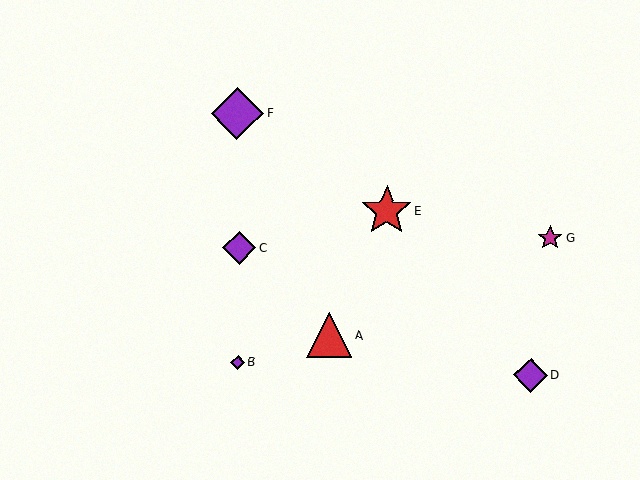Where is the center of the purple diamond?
The center of the purple diamond is at (530, 375).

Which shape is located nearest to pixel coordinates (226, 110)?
The purple diamond (labeled F) at (237, 113) is nearest to that location.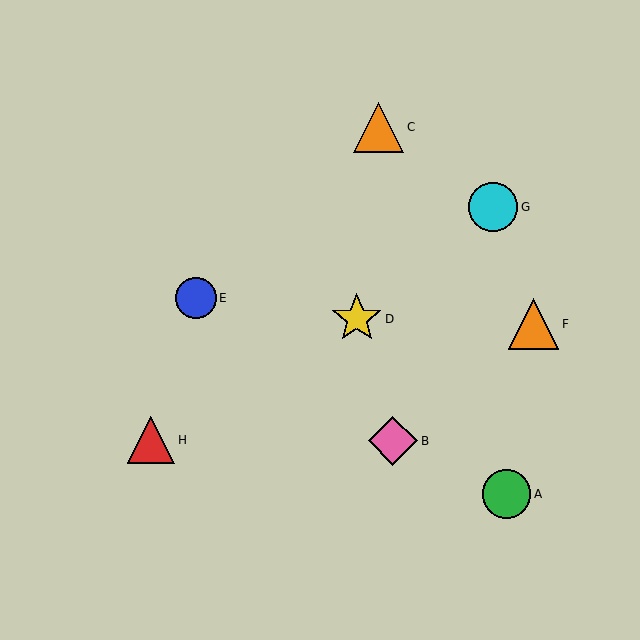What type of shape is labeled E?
Shape E is a blue circle.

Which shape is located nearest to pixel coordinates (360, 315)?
The yellow star (labeled D) at (357, 319) is nearest to that location.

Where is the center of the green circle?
The center of the green circle is at (507, 494).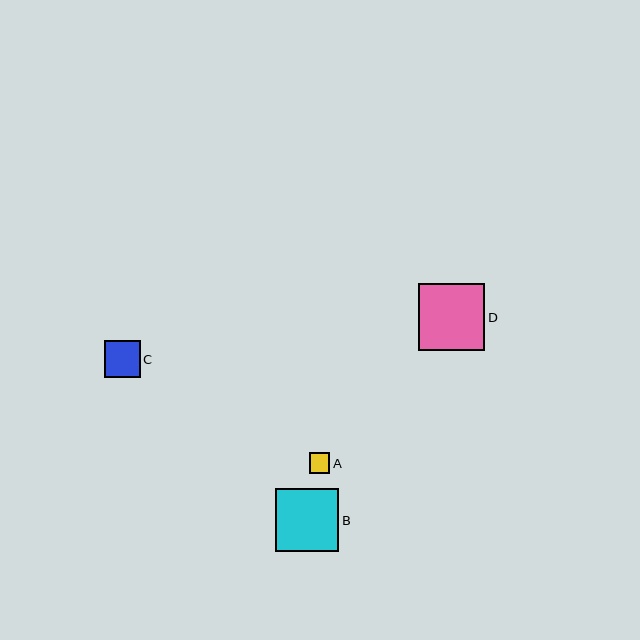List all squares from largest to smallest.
From largest to smallest: D, B, C, A.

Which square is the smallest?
Square A is the smallest with a size of approximately 21 pixels.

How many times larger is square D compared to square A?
Square D is approximately 3.2 times the size of square A.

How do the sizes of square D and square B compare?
Square D and square B are approximately the same size.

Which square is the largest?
Square D is the largest with a size of approximately 67 pixels.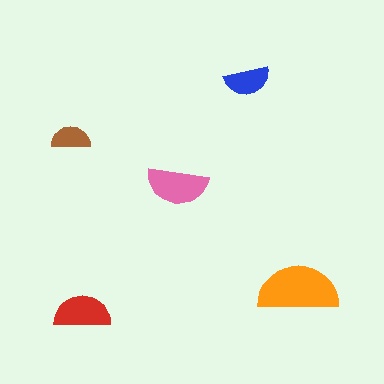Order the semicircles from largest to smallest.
the orange one, the pink one, the red one, the blue one, the brown one.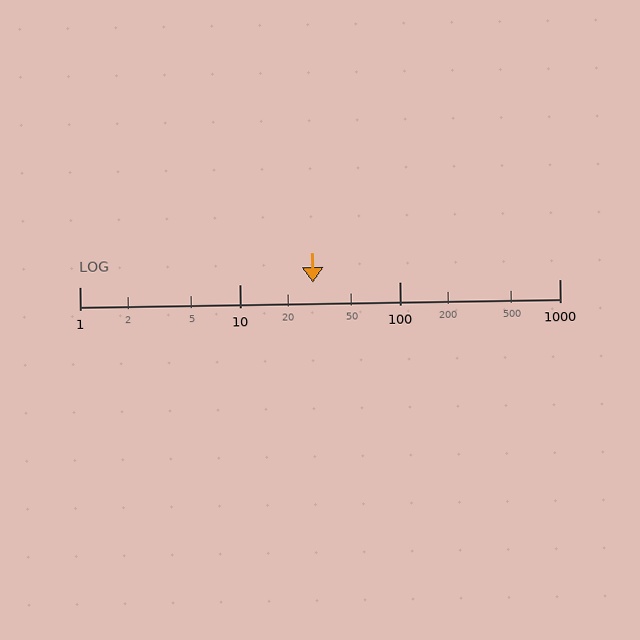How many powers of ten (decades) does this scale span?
The scale spans 3 decades, from 1 to 1000.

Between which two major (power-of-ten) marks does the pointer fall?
The pointer is between 10 and 100.